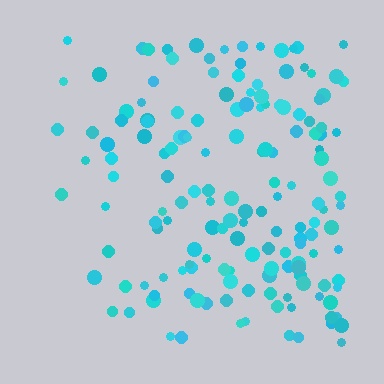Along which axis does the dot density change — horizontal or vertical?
Horizontal.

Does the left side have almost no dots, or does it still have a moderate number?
Still a moderate number, just noticeably fewer than the right.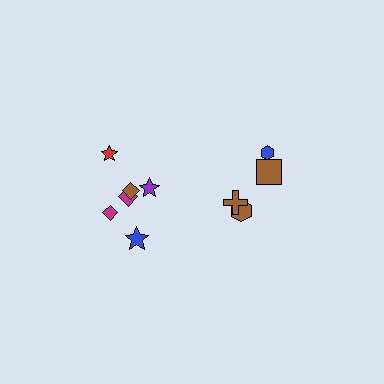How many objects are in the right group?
There are 4 objects.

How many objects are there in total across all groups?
There are 10 objects.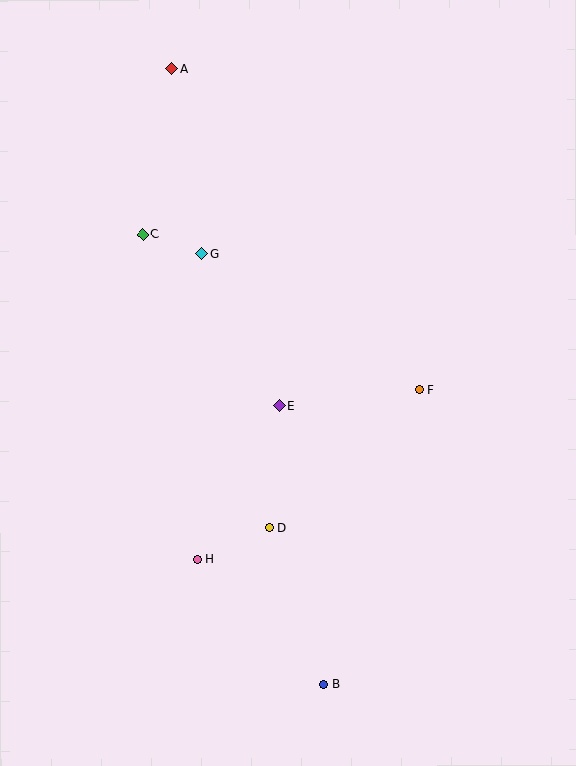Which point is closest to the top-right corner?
Point A is closest to the top-right corner.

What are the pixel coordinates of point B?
Point B is at (324, 684).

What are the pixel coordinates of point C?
Point C is at (143, 235).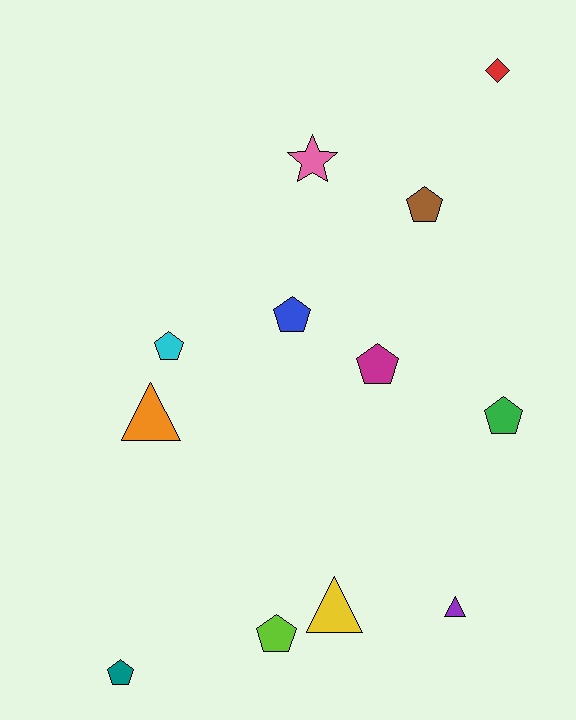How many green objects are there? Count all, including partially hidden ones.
There is 1 green object.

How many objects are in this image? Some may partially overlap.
There are 12 objects.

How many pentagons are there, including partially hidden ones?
There are 7 pentagons.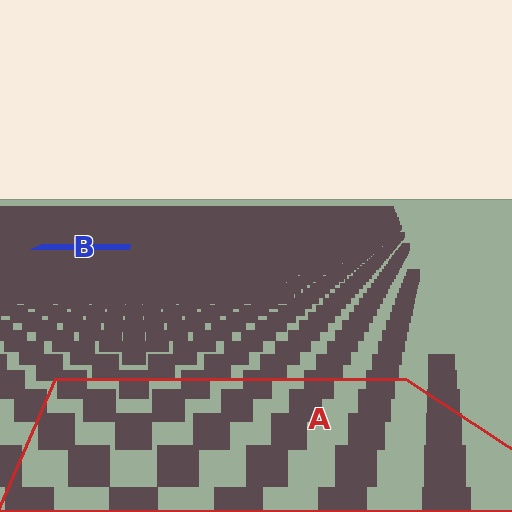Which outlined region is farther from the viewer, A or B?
Region B is farther from the viewer — the texture elements inside it appear smaller and more densely packed.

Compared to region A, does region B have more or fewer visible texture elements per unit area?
Region B has more texture elements per unit area — they are packed more densely because it is farther away.